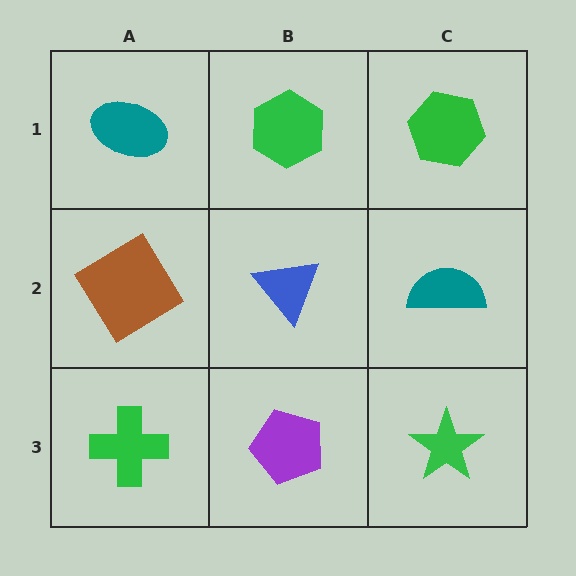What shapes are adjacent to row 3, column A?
A brown diamond (row 2, column A), a purple pentagon (row 3, column B).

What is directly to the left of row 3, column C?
A purple pentagon.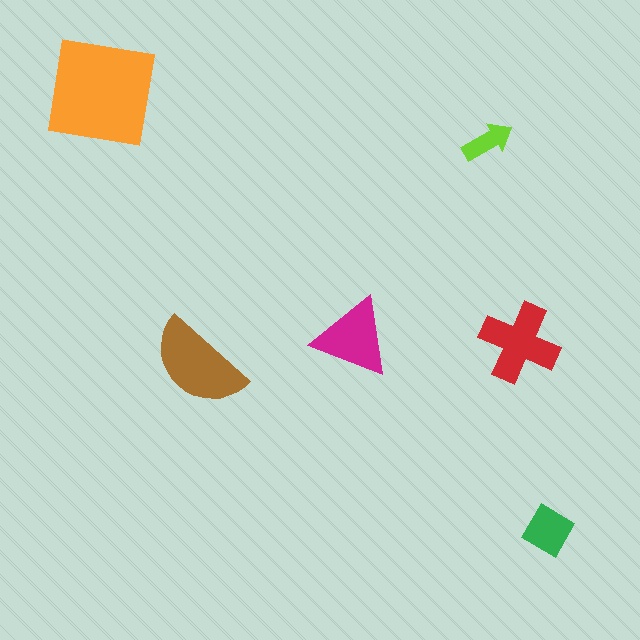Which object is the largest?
The orange square.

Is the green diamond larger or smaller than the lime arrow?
Larger.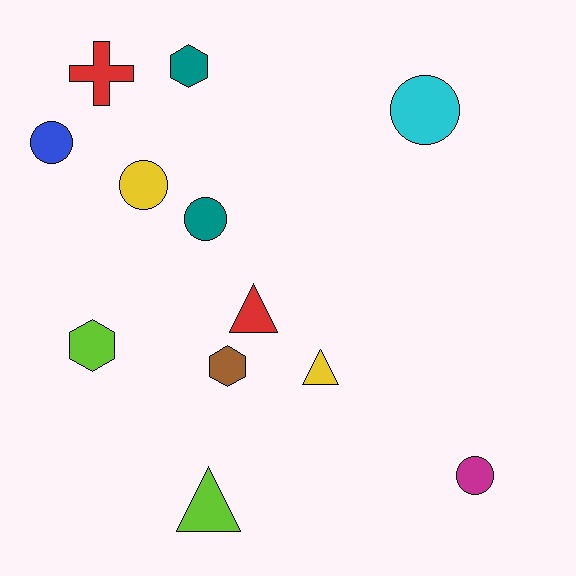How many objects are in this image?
There are 12 objects.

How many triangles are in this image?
There are 3 triangles.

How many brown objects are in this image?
There is 1 brown object.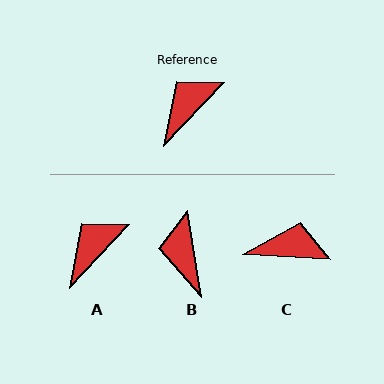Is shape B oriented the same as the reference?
No, it is off by about 53 degrees.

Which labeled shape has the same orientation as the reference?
A.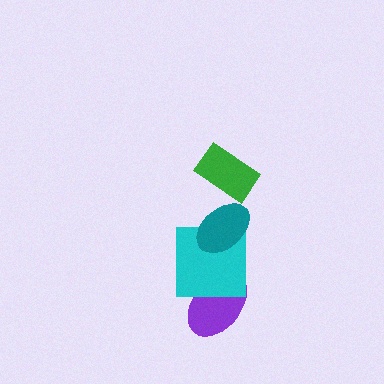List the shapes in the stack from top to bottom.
From top to bottom: the green rectangle, the teal ellipse, the cyan square, the purple ellipse.